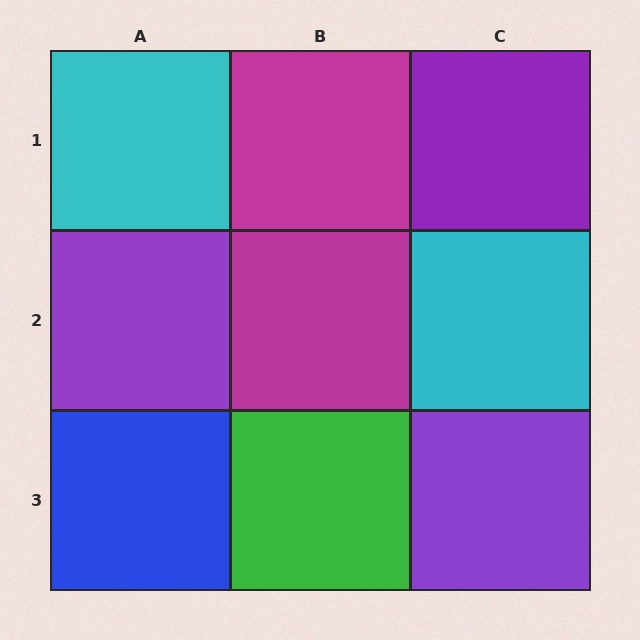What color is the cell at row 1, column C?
Purple.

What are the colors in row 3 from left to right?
Blue, green, purple.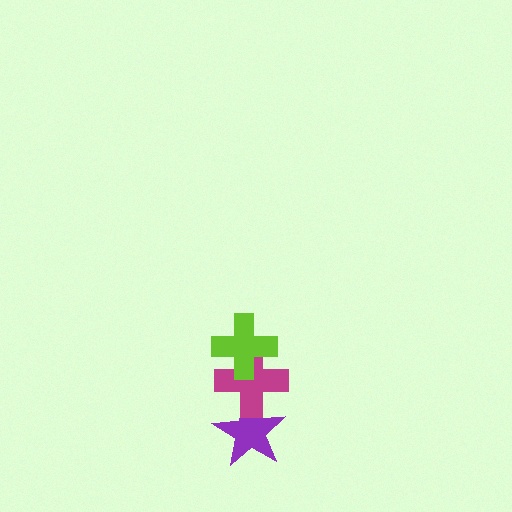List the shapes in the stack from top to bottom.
From top to bottom: the lime cross, the magenta cross, the purple star.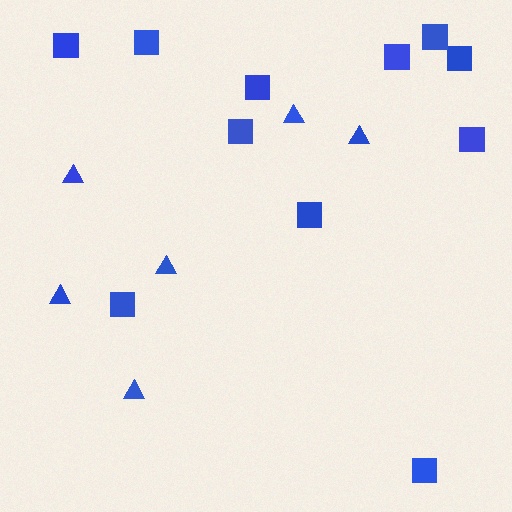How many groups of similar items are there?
There are 2 groups: one group of triangles (6) and one group of squares (11).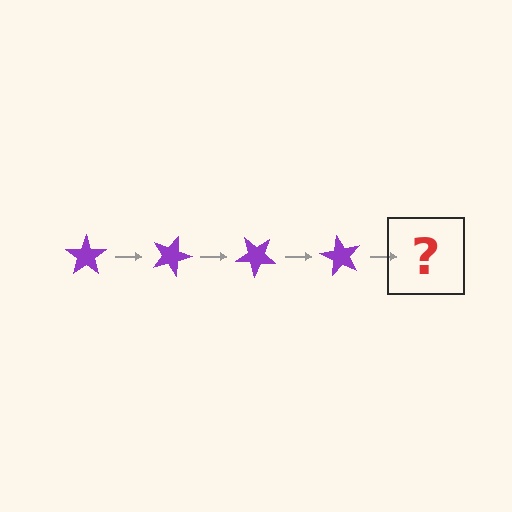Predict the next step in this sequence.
The next step is a purple star rotated 80 degrees.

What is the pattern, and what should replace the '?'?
The pattern is that the star rotates 20 degrees each step. The '?' should be a purple star rotated 80 degrees.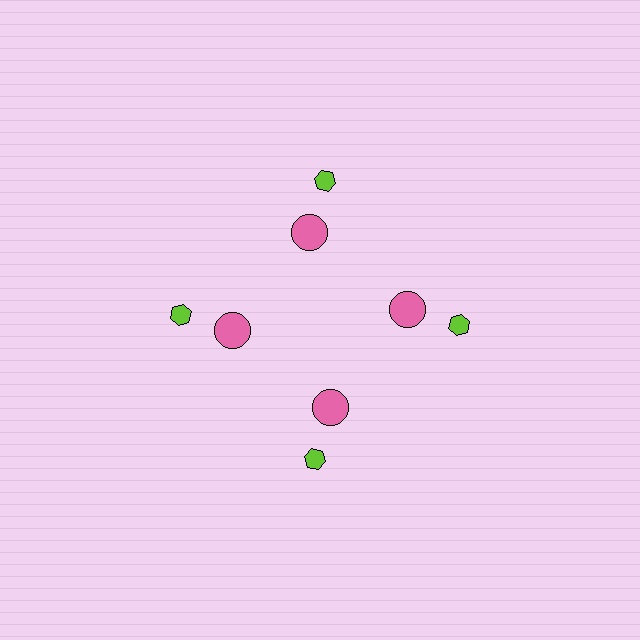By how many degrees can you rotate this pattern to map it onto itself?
The pattern maps onto itself every 90 degrees of rotation.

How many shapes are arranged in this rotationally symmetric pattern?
There are 8 shapes, arranged in 4 groups of 2.